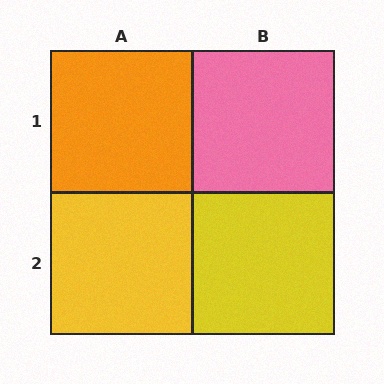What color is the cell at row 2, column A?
Yellow.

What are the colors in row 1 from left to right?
Orange, pink.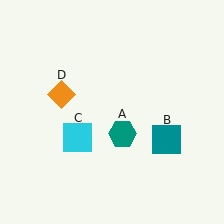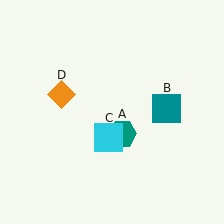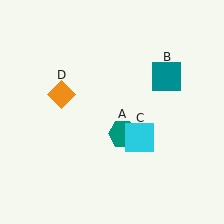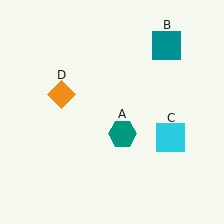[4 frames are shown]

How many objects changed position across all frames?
2 objects changed position: teal square (object B), cyan square (object C).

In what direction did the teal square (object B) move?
The teal square (object B) moved up.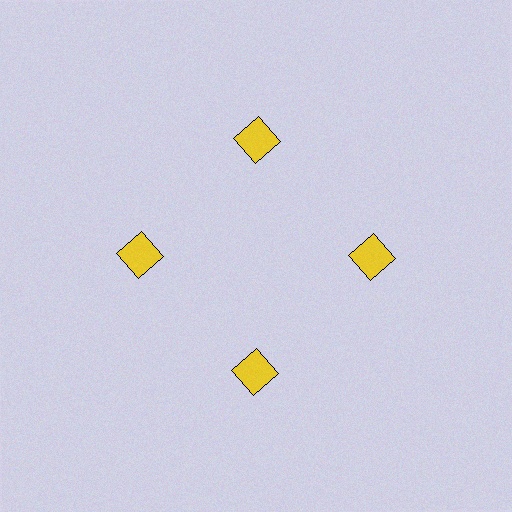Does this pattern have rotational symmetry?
Yes, this pattern has 4-fold rotational symmetry. It looks the same after rotating 90 degrees around the center.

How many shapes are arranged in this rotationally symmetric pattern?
There are 4 shapes, arranged in 4 groups of 1.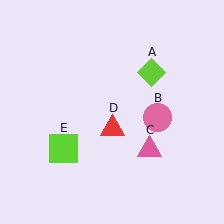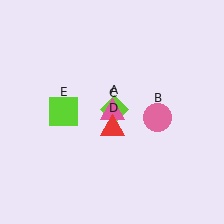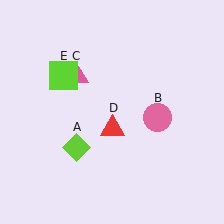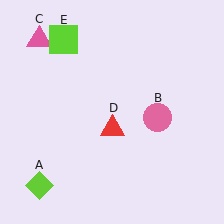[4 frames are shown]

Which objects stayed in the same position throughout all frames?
Pink circle (object B) and red triangle (object D) remained stationary.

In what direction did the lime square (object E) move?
The lime square (object E) moved up.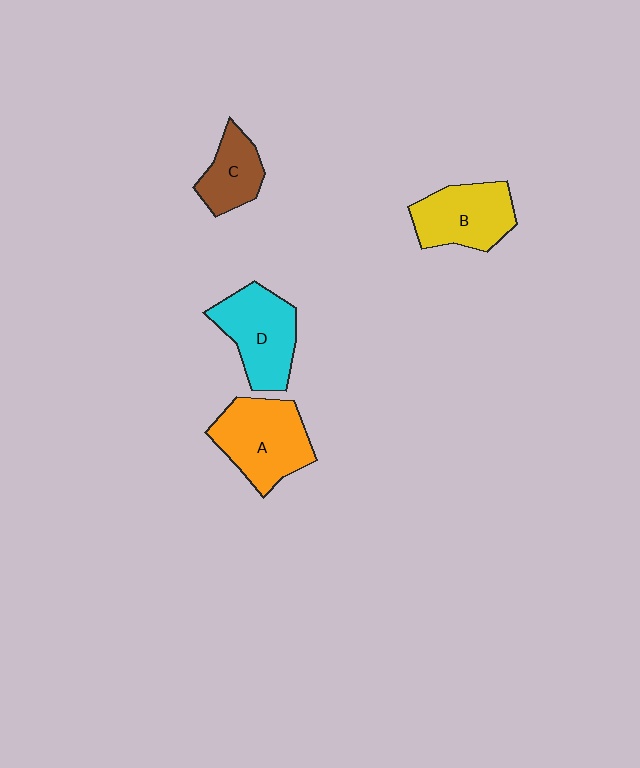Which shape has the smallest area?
Shape C (brown).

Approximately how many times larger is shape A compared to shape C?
Approximately 1.7 times.